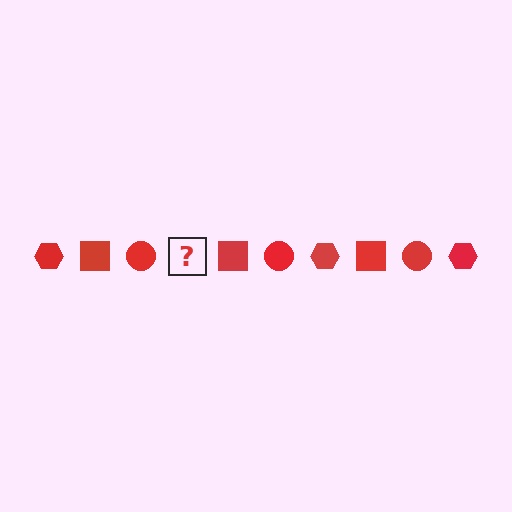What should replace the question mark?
The question mark should be replaced with a red hexagon.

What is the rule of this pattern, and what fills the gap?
The rule is that the pattern cycles through hexagon, square, circle shapes in red. The gap should be filled with a red hexagon.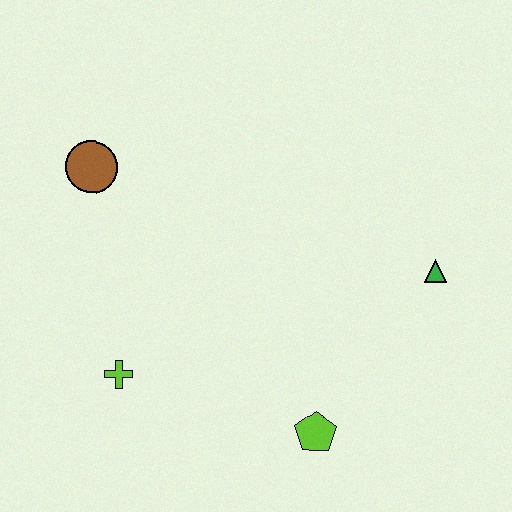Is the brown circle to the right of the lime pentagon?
No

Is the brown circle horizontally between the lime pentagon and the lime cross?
No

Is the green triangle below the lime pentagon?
No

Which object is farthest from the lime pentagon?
The brown circle is farthest from the lime pentagon.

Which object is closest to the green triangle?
The lime pentagon is closest to the green triangle.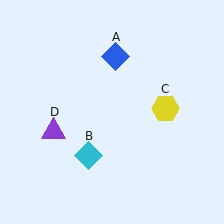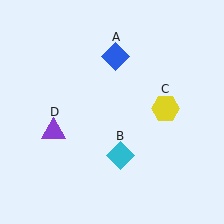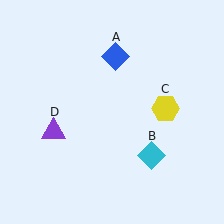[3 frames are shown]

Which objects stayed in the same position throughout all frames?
Blue diamond (object A) and yellow hexagon (object C) and purple triangle (object D) remained stationary.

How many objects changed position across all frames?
1 object changed position: cyan diamond (object B).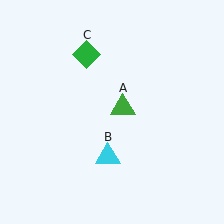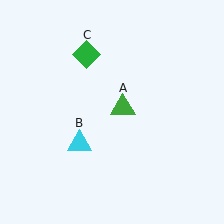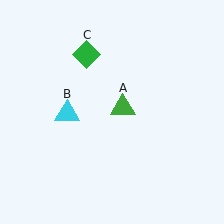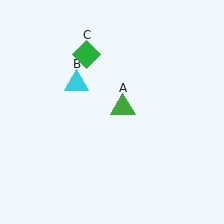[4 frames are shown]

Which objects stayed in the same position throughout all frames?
Green triangle (object A) and green diamond (object C) remained stationary.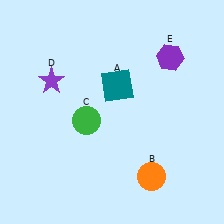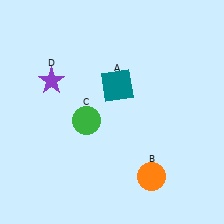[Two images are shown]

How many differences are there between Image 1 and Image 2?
There is 1 difference between the two images.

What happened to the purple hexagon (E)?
The purple hexagon (E) was removed in Image 2. It was in the top-right area of Image 1.